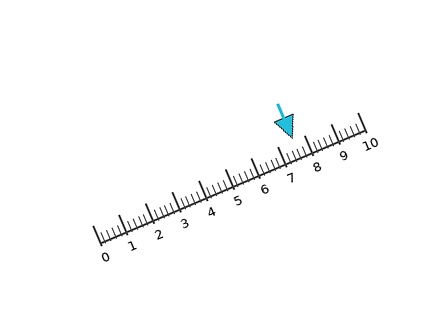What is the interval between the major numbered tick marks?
The major tick marks are spaced 1 units apart.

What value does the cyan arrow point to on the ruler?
The cyan arrow points to approximately 7.6.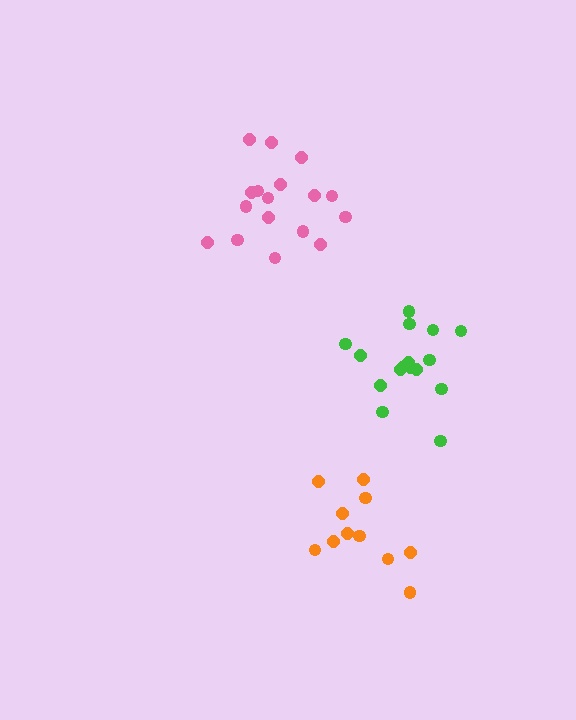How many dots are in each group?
Group 1: 16 dots, Group 2: 11 dots, Group 3: 17 dots (44 total).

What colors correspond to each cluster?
The clusters are colored: green, orange, pink.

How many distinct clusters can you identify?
There are 3 distinct clusters.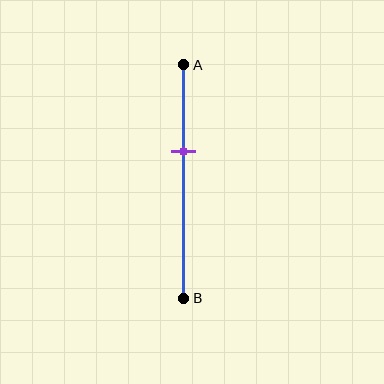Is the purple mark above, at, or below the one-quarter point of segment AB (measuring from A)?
The purple mark is below the one-quarter point of segment AB.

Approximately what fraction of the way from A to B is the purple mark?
The purple mark is approximately 35% of the way from A to B.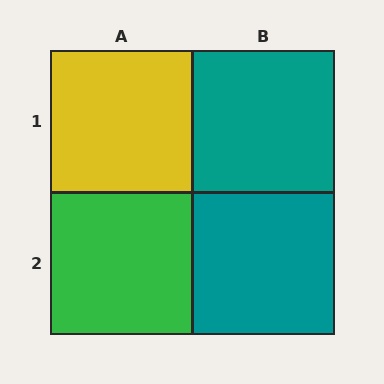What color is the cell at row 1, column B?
Teal.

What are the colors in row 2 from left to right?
Green, teal.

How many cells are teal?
2 cells are teal.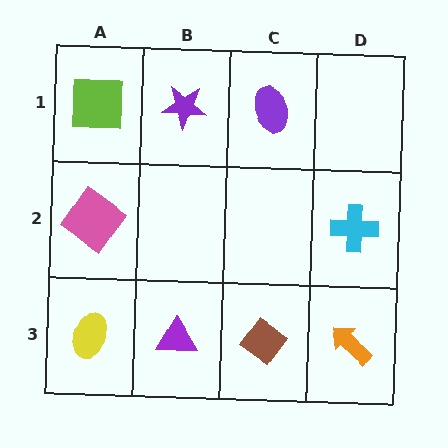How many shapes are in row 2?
2 shapes.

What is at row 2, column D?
A cyan cross.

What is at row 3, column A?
A yellow ellipse.